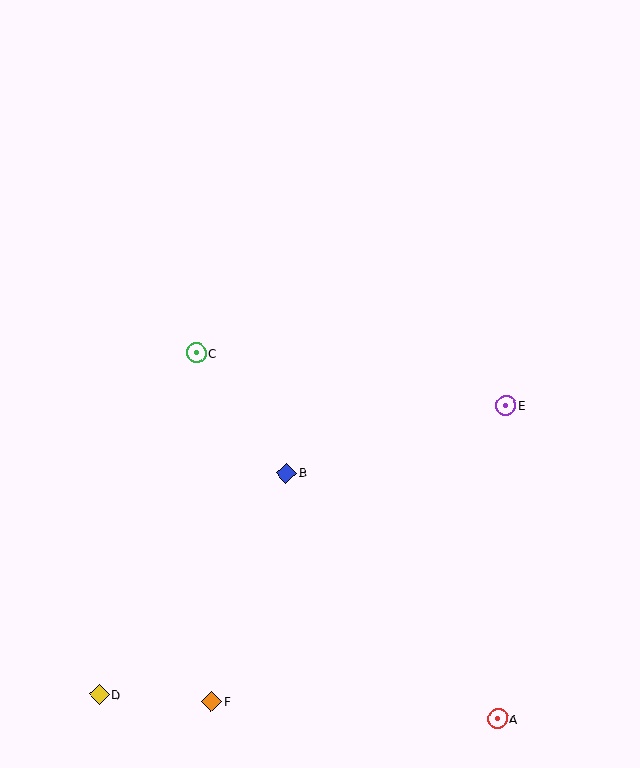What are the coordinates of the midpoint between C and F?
The midpoint between C and F is at (204, 527).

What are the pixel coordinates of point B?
Point B is at (286, 473).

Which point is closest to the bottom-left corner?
Point D is closest to the bottom-left corner.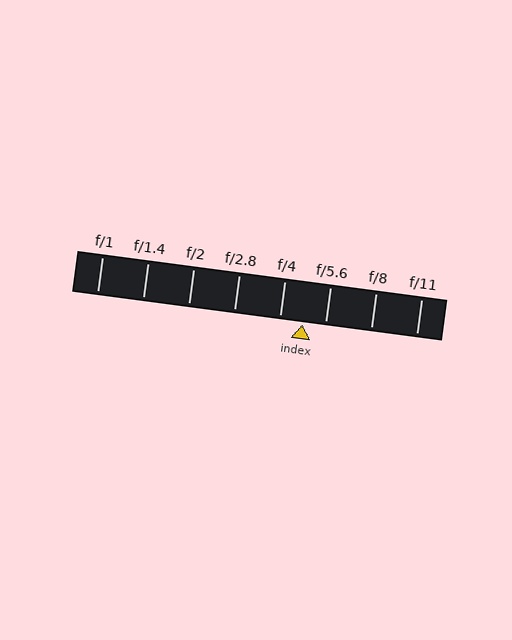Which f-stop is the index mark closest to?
The index mark is closest to f/5.6.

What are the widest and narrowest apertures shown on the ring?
The widest aperture shown is f/1 and the narrowest is f/11.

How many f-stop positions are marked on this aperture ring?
There are 8 f-stop positions marked.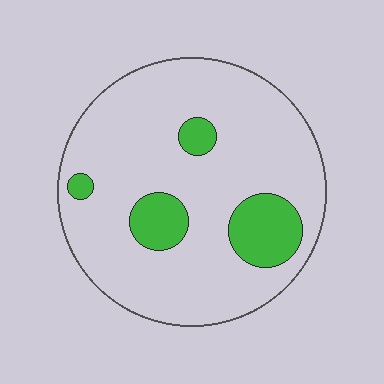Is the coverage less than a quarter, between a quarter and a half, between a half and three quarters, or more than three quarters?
Less than a quarter.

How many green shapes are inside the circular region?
4.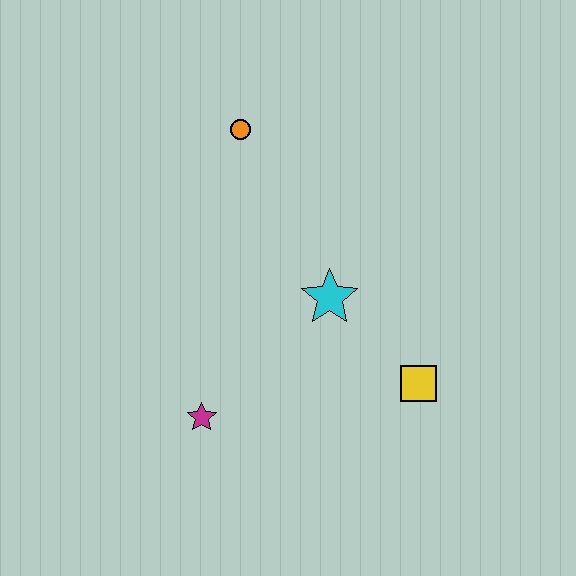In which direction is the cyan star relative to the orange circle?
The cyan star is below the orange circle.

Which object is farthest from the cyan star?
The orange circle is farthest from the cyan star.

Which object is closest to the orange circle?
The cyan star is closest to the orange circle.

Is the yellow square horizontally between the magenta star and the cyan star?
No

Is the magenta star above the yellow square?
No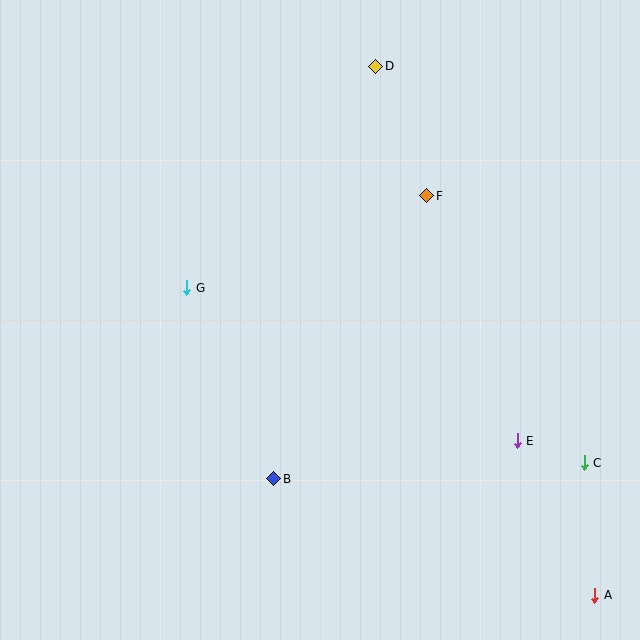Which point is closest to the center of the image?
Point G at (187, 288) is closest to the center.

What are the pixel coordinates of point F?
Point F is at (427, 196).